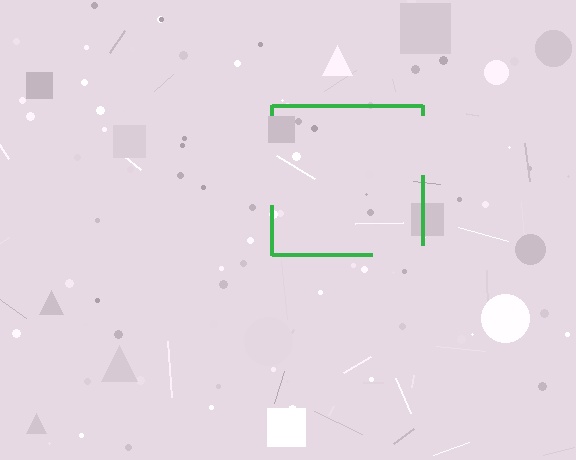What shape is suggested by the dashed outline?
The dashed outline suggests a square.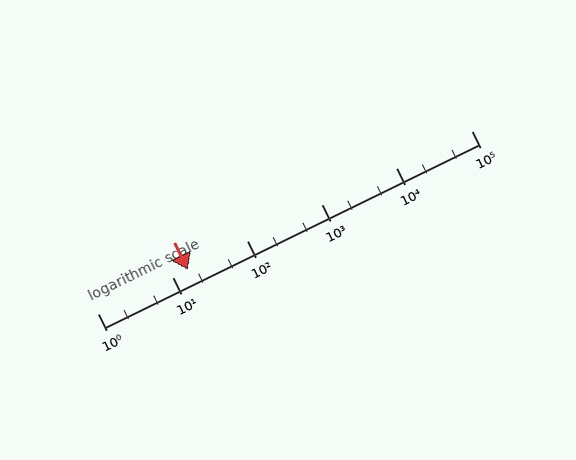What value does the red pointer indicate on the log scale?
The pointer indicates approximately 16.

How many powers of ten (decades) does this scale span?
The scale spans 5 decades, from 1 to 100000.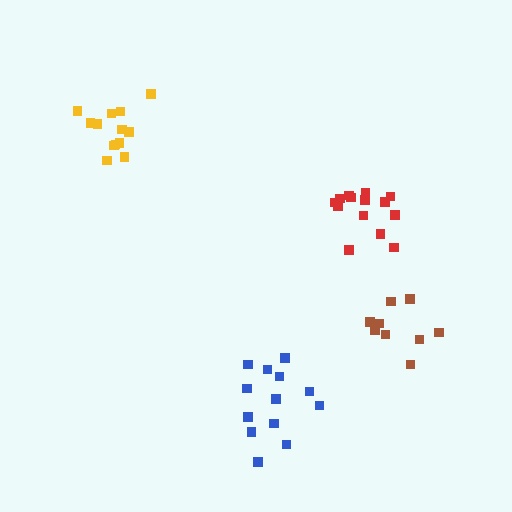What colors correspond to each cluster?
The clusters are colored: red, yellow, blue, brown.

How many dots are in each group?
Group 1: 15 dots, Group 2: 13 dots, Group 3: 13 dots, Group 4: 9 dots (50 total).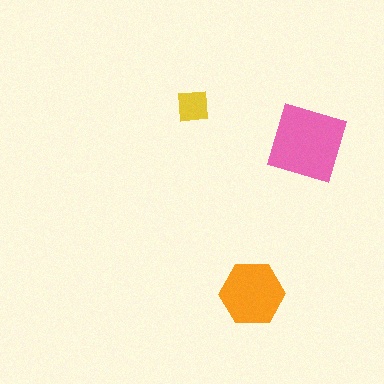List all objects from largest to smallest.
The pink diamond, the orange hexagon, the yellow square.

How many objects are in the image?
There are 3 objects in the image.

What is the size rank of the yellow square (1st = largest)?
3rd.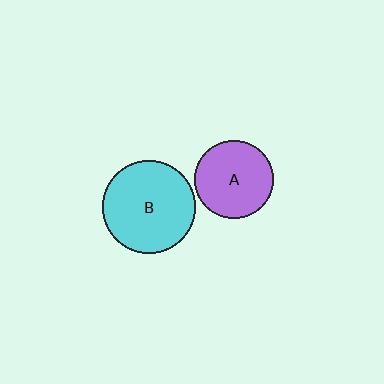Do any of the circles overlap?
No, none of the circles overlap.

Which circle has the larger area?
Circle B (cyan).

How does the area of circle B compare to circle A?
Approximately 1.4 times.